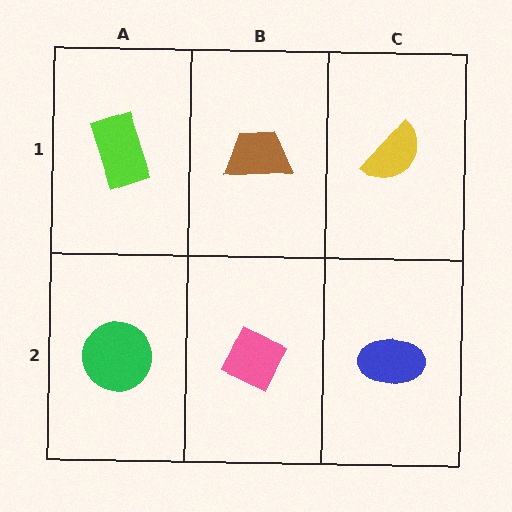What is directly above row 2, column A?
A lime rectangle.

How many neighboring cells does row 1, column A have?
2.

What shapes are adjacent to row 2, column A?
A lime rectangle (row 1, column A), a pink diamond (row 2, column B).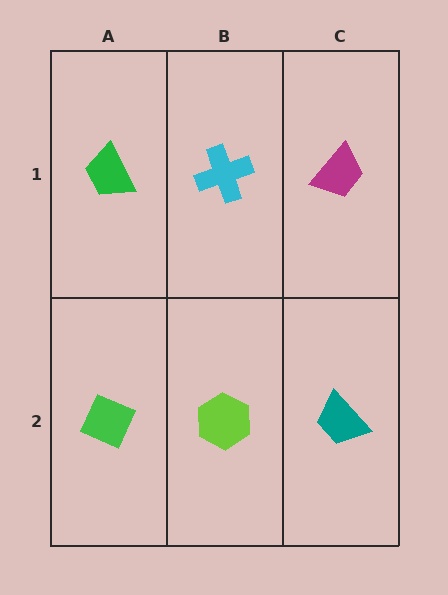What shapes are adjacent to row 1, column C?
A teal trapezoid (row 2, column C), a cyan cross (row 1, column B).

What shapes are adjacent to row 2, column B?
A cyan cross (row 1, column B), a green diamond (row 2, column A), a teal trapezoid (row 2, column C).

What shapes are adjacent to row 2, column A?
A green trapezoid (row 1, column A), a lime hexagon (row 2, column B).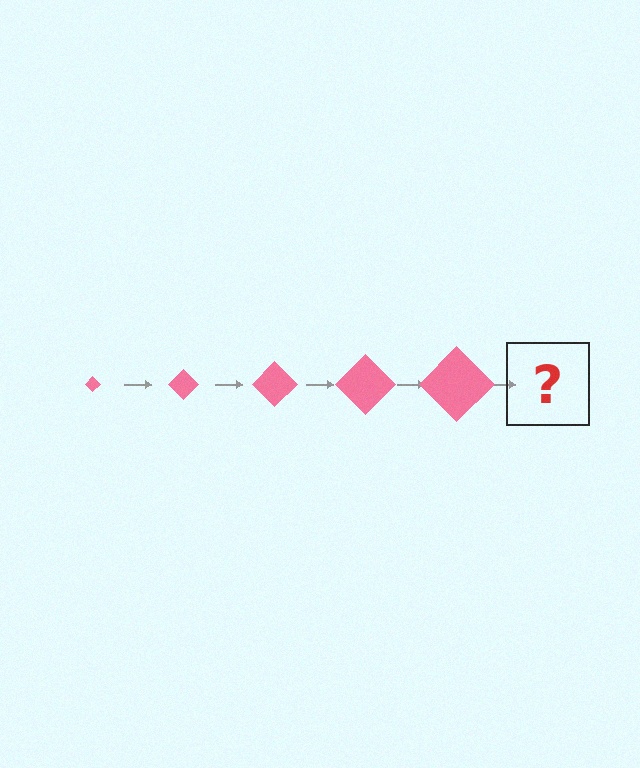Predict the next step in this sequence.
The next step is a pink diamond, larger than the previous one.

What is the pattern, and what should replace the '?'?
The pattern is that the diamond gets progressively larger each step. The '?' should be a pink diamond, larger than the previous one.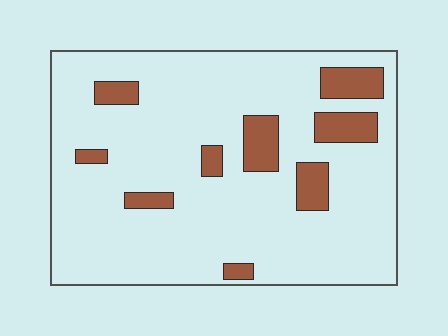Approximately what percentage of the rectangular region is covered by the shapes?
Approximately 15%.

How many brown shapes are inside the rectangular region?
9.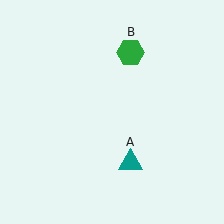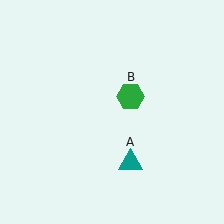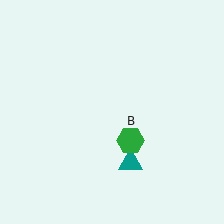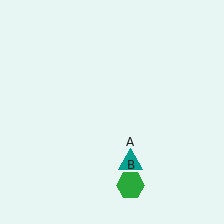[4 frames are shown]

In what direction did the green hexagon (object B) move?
The green hexagon (object B) moved down.